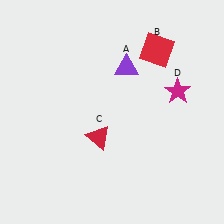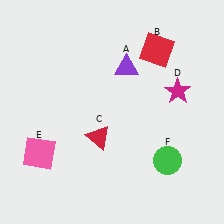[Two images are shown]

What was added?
A pink square (E), a green circle (F) were added in Image 2.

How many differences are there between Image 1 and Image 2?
There are 2 differences between the two images.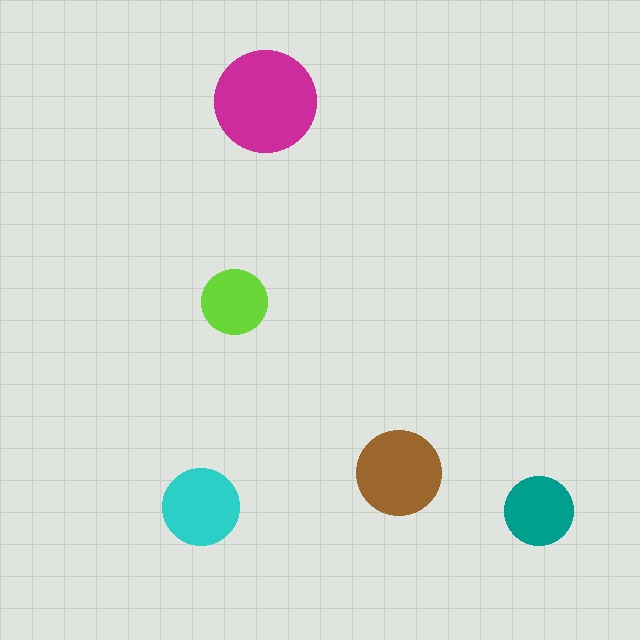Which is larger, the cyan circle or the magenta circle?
The magenta one.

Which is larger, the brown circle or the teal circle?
The brown one.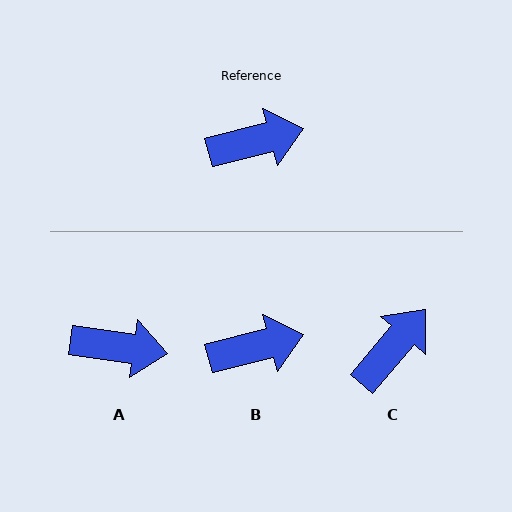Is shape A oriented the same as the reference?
No, it is off by about 22 degrees.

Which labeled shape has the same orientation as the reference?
B.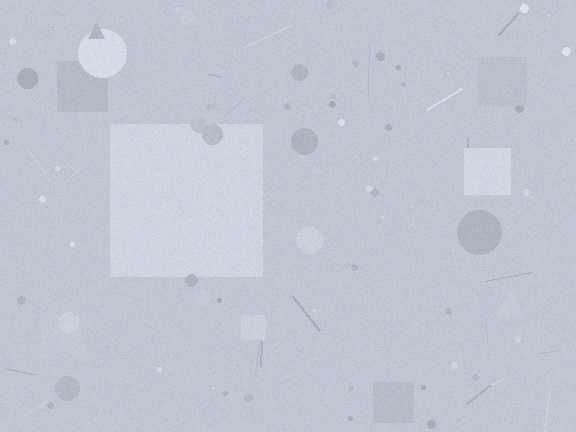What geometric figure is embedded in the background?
A square is embedded in the background.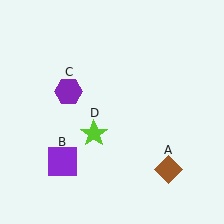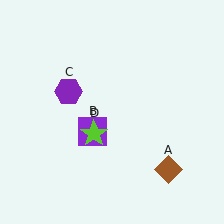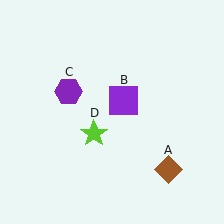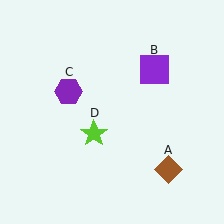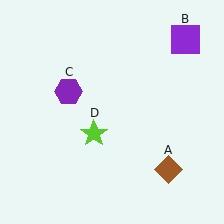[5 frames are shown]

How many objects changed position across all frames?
1 object changed position: purple square (object B).